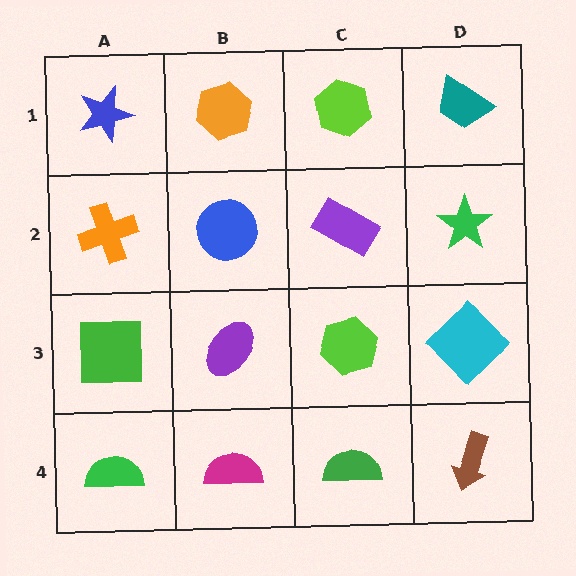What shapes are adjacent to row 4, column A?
A green square (row 3, column A), a magenta semicircle (row 4, column B).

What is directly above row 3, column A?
An orange cross.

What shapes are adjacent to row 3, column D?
A green star (row 2, column D), a brown arrow (row 4, column D), a lime hexagon (row 3, column C).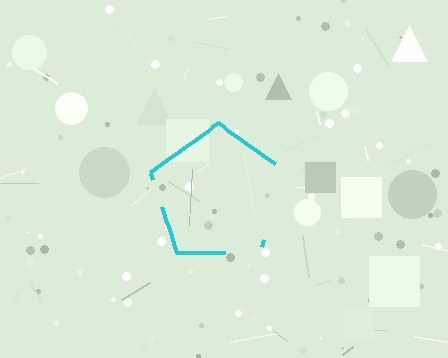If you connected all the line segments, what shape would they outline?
They would outline a pentagon.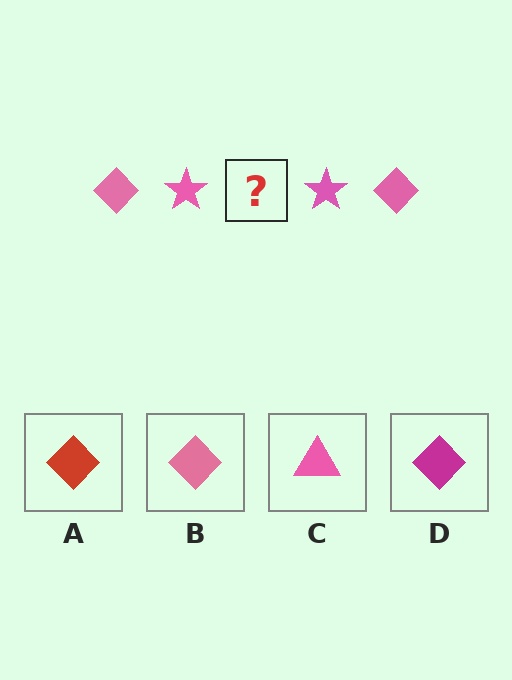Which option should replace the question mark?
Option B.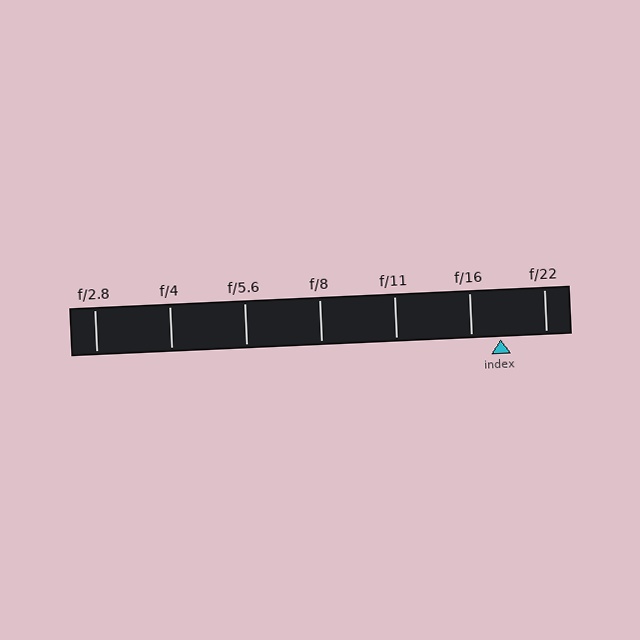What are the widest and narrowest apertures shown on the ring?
The widest aperture shown is f/2.8 and the narrowest is f/22.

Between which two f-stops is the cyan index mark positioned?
The index mark is between f/16 and f/22.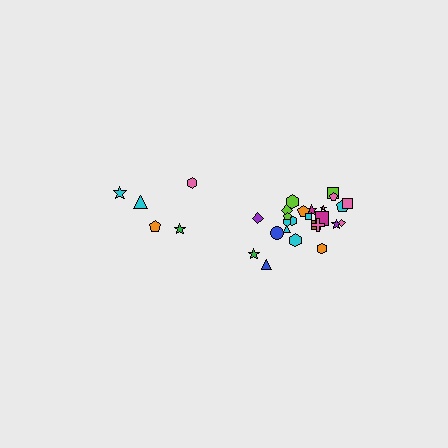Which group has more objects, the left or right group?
The right group.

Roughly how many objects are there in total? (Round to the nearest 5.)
Roughly 30 objects in total.